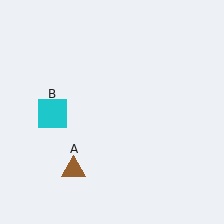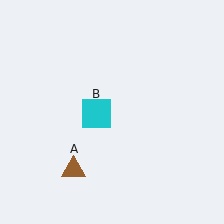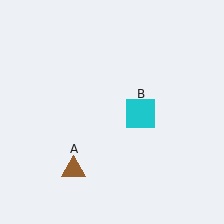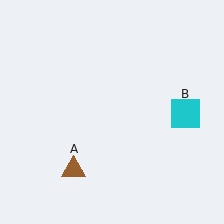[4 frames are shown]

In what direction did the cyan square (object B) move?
The cyan square (object B) moved right.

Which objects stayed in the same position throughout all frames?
Brown triangle (object A) remained stationary.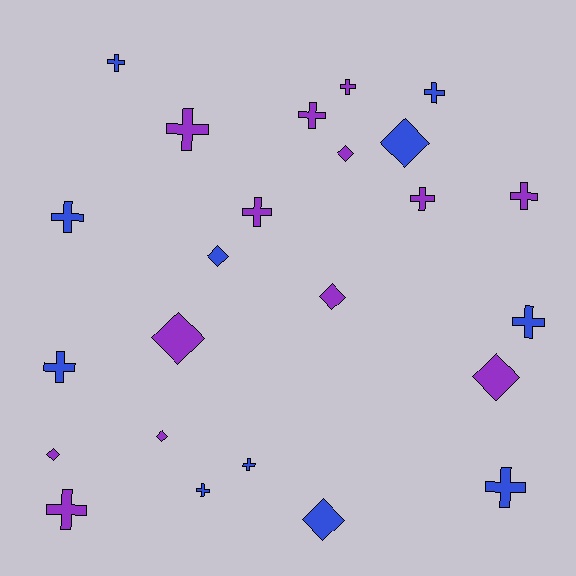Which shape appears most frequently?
Cross, with 15 objects.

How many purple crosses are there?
There are 7 purple crosses.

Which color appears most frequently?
Purple, with 13 objects.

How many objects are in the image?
There are 24 objects.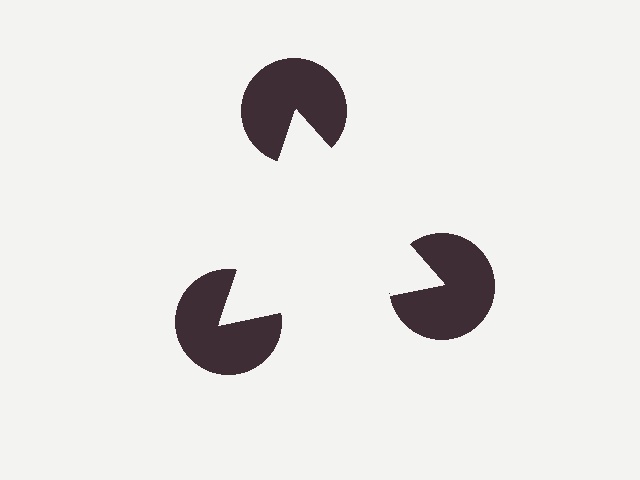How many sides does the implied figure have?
3 sides.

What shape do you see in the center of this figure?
An illusory triangle — its edges are inferred from the aligned wedge cuts in the pac-man discs, not physically drawn.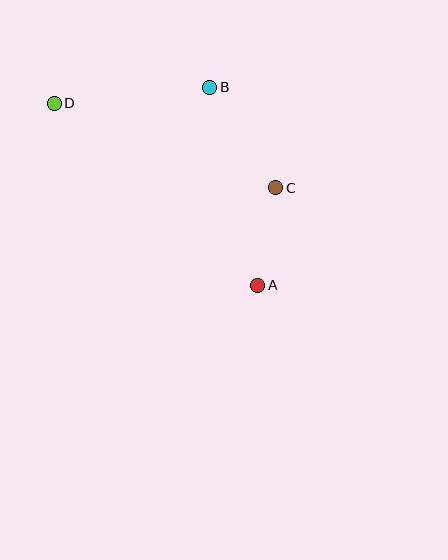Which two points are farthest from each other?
Points A and D are farthest from each other.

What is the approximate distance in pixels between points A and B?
The distance between A and B is approximately 204 pixels.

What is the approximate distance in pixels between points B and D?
The distance between B and D is approximately 157 pixels.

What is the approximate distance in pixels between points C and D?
The distance between C and D is approximately 238 pixels.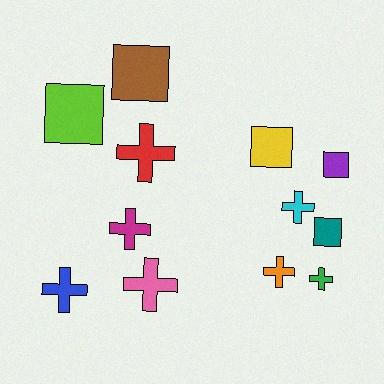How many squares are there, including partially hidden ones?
There are 5 squares.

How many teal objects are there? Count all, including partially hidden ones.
There is 1 teal object.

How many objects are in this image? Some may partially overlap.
There are 12 objects.